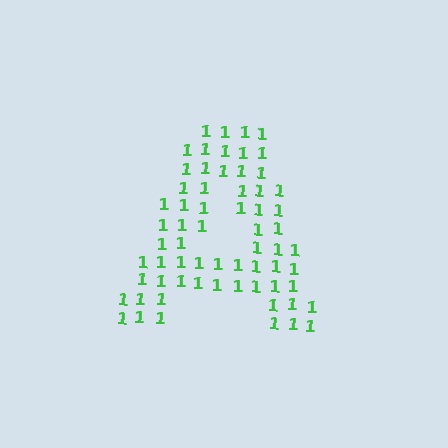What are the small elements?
The small elements are digit 1's.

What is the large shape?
The large shape is the letter A.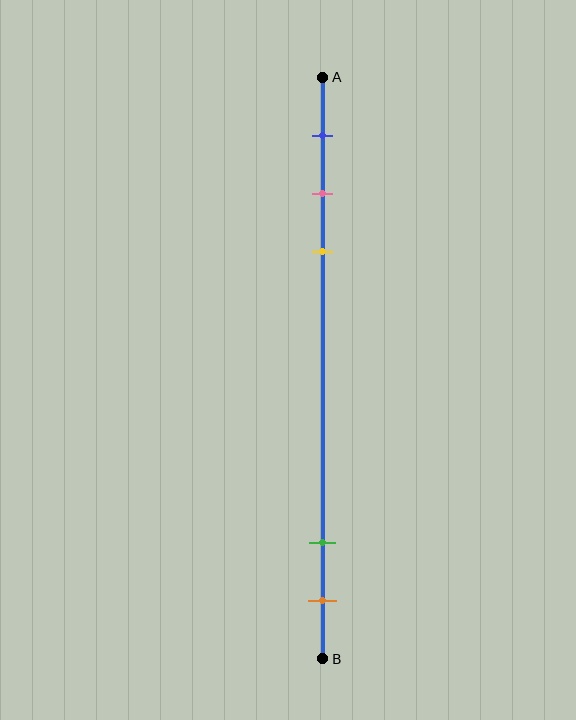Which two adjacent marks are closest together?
The pink and yellow marks are the closest adjacent pair.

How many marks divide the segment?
There are 5 marks dividing the segment.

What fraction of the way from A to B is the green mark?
The green mark is approximately 80% (0.8) of the way from A to B.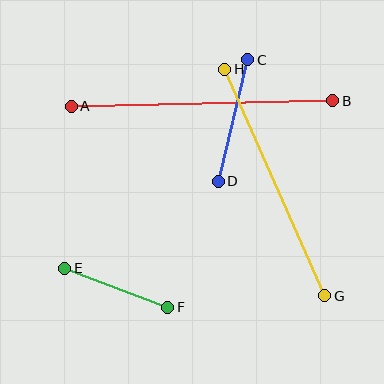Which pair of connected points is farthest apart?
Points A and B are farthest apart.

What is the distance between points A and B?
The distance is approximately 261 pixels.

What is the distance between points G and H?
The distance is approximately 248 pixels.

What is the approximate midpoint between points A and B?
The midpoint is at approximately (202, 103) pixels.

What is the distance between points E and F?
The distance is approximately 110 pixels.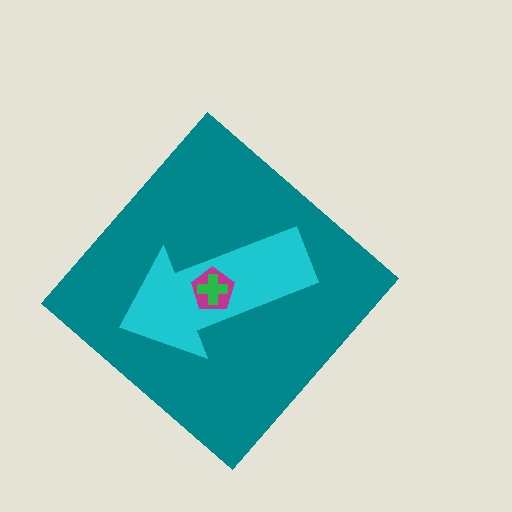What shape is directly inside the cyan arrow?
The magenta pentagon.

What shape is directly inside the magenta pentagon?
The green cross.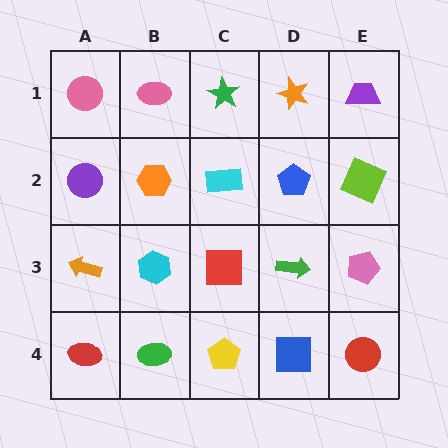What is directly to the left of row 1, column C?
A pink ellipse.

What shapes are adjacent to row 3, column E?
A lime square (row 2, column E), a red circle (row 4, column E), a green arrow (row 3, column D).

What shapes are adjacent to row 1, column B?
An orange hexagon (row 2, column B), a pink circle (row 1, column A), a green star (row 1, column C).